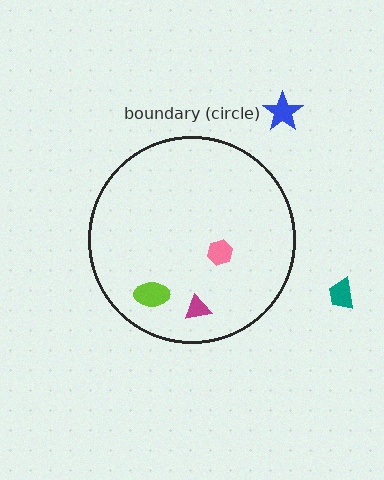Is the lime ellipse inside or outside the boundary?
Inside.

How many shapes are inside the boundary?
3 inside, 2 outside.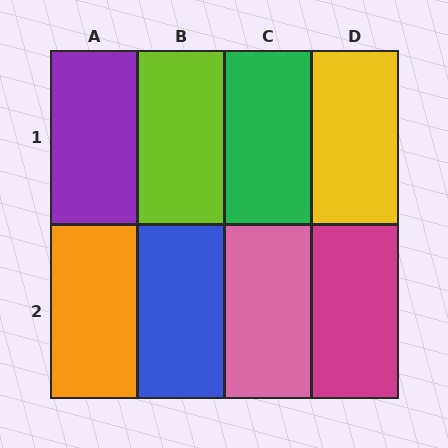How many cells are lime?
1 cell is lime.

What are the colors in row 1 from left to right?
Purple, lime, green, yellow.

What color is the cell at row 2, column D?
Magenta.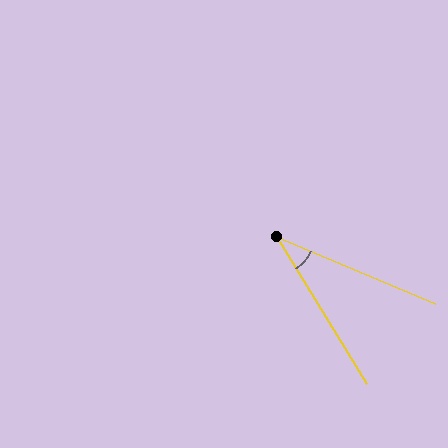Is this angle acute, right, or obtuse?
It is acute.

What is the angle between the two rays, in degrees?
Approximately 36 degrees.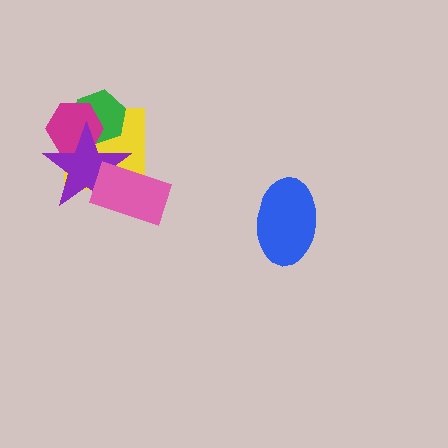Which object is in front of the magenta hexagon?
The purple star is in front of the magenta hexagon.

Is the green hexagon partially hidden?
Yes, it is partially covered by another shape.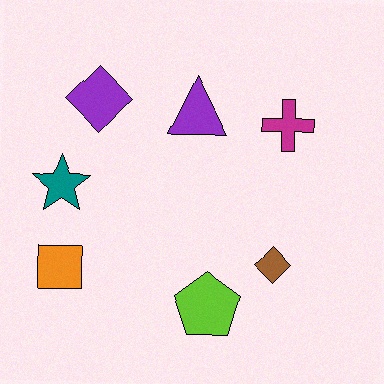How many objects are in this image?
There are 7 objects.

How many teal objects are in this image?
There is 1 teal object.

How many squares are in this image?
There is 1 square.